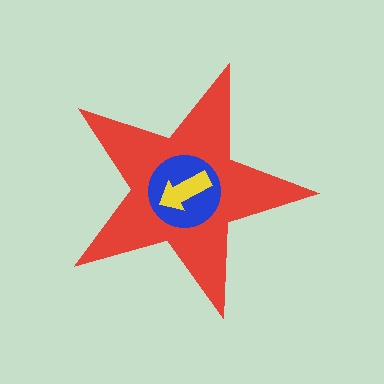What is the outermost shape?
The red star.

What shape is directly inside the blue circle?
The yellow arrow.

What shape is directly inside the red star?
The blue circle.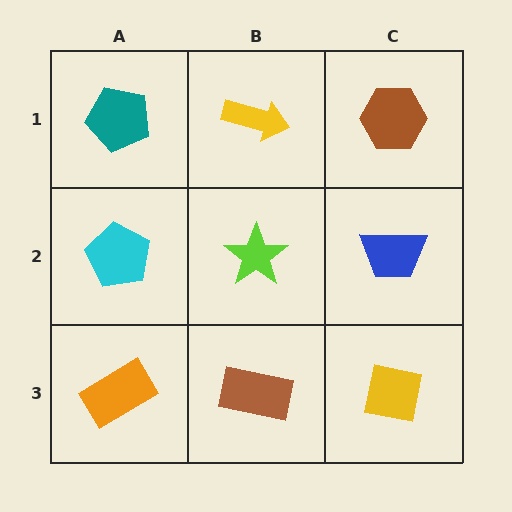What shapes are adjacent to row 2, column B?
A yellow arrow (row 1, column B), a brown rectangle (row 3, column B), a cyan pentagon (row 2, column A), a blue trapezoid (row 2, column C).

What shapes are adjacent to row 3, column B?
A lime star (row 2, column B), an orange rectangle (row 3, column A), a yellow square (row 3, column C).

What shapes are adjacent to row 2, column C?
A brown hexagon (row 1, column C), a yellow square (row 3, column C), a lime star (row 2, column B).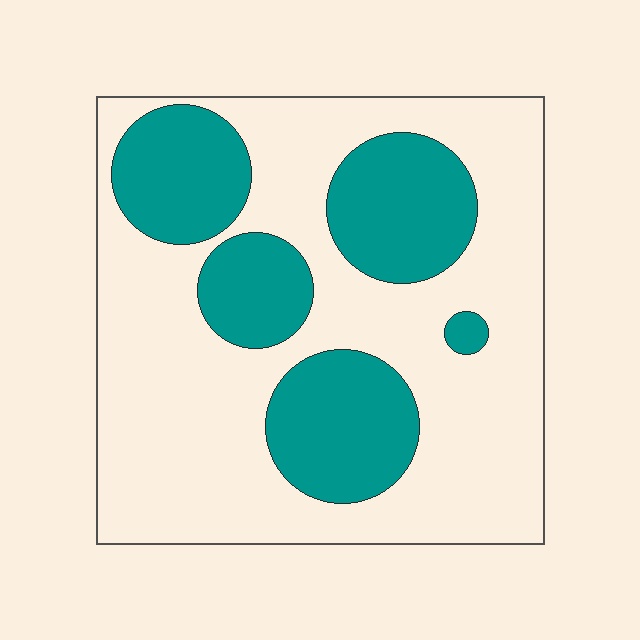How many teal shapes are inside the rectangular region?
5.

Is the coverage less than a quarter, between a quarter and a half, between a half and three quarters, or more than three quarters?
Between a quarter and a half.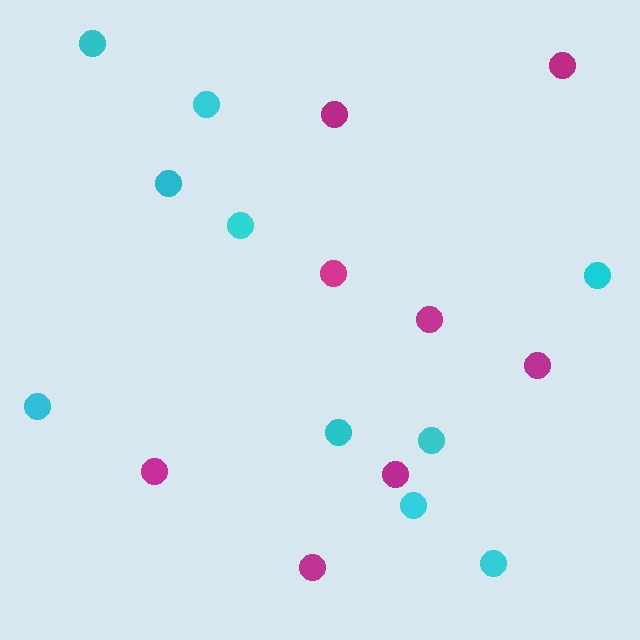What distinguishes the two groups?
There are 2 groups: one group of cyan circles (10) and one group of magenta circles (8).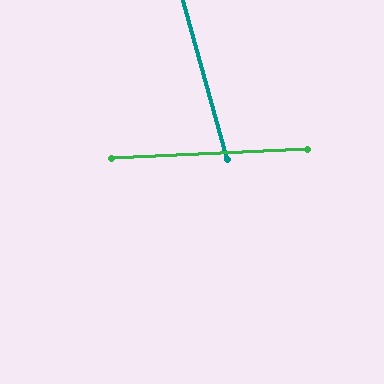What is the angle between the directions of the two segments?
Approximately 77 degrees.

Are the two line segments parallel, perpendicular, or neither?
Neither parallel nor perpendicular — they differ by about 77°.